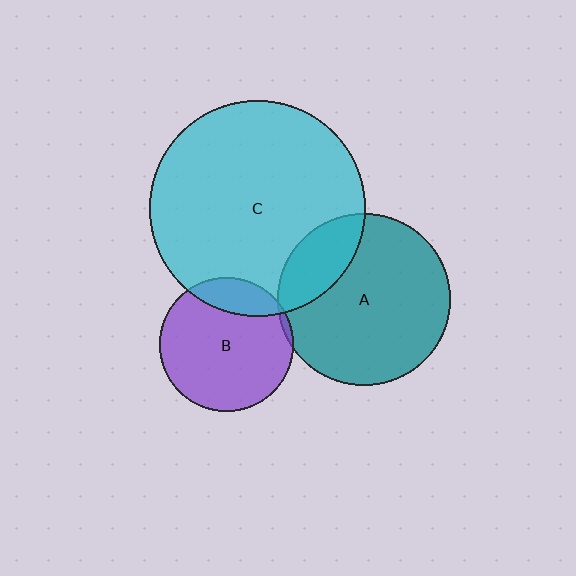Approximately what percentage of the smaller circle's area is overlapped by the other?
Approximately 5%.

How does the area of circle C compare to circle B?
Approximately 2.6 times.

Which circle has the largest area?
Circle C (cyan).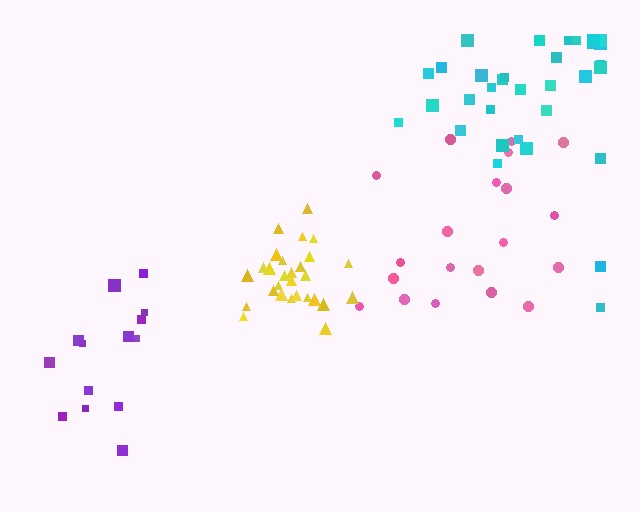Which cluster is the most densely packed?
Yellow.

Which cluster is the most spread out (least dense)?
Purple.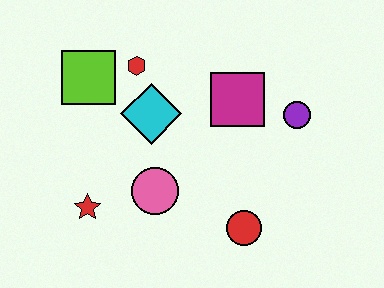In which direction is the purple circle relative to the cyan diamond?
The purple circle is to the right of the cyan diamond.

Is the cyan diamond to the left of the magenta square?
Yes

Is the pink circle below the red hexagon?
Yes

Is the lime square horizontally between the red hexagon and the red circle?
No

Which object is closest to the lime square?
The red hexagon is closest to the lime square.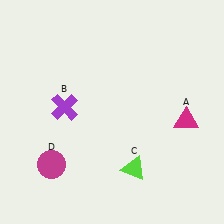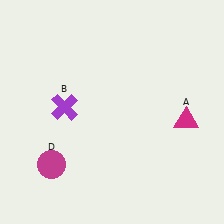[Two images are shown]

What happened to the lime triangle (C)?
The lime triangle (C) was removed in Image 2. It was in the bottom-right area of Image 1.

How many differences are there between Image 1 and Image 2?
There is 1 difference between the two images.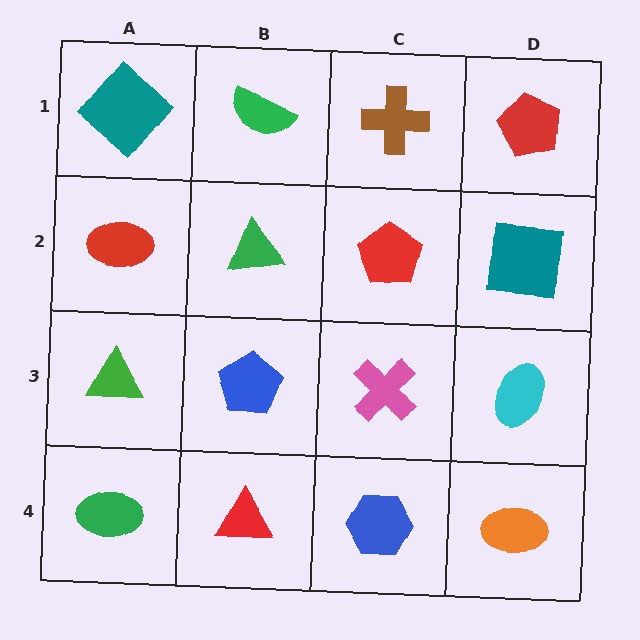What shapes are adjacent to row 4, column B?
A blue pentagon (row 3, column B), a green ellipse (row 4, column A), a blue hexagon (row 4, column C).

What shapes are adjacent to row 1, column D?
A teal square (row 2, column D), a brown cross (row 1, column C).